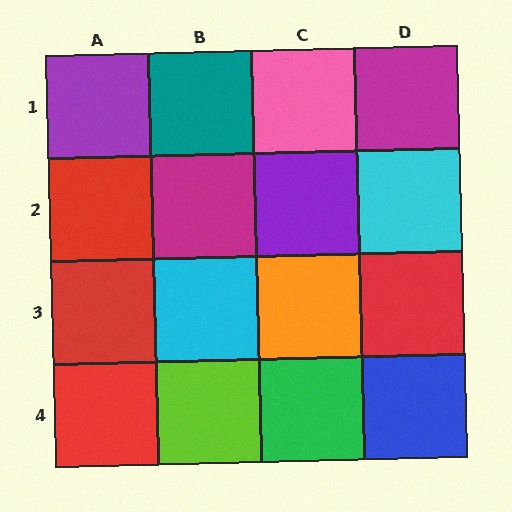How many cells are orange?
1 cell is orange.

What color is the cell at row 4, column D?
Blue.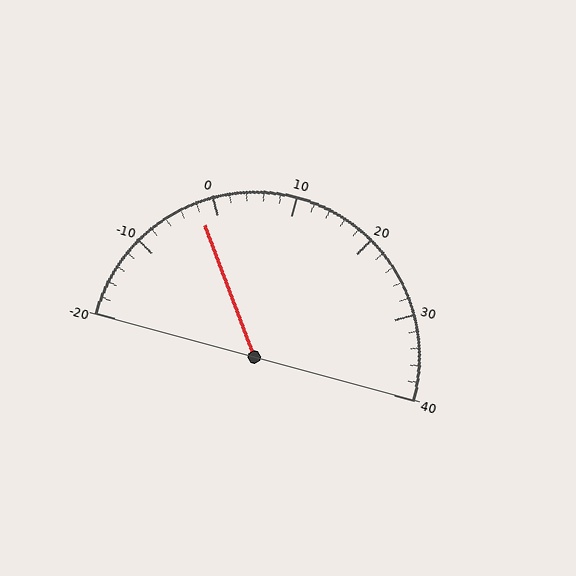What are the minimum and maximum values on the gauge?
The gauge ranges from -20 to 40.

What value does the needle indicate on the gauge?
The needle indicates approximately -2.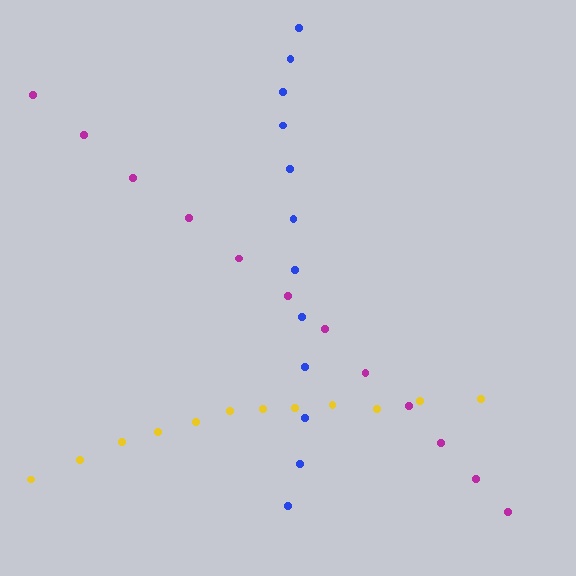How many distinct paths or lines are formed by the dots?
There are 3 distinct paths.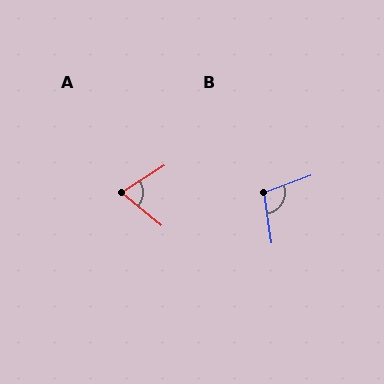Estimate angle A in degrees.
Approximately 72 degrees.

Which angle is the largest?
B, at approximately 102 degrees.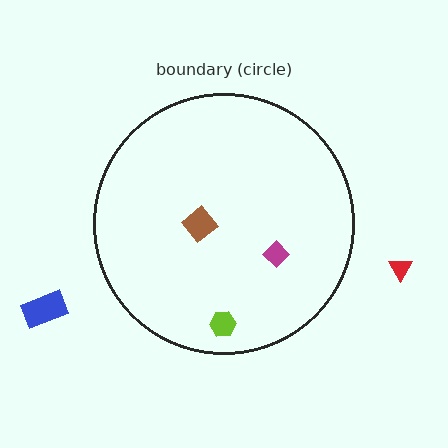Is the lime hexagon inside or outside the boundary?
Inside.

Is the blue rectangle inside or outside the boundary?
Outside.